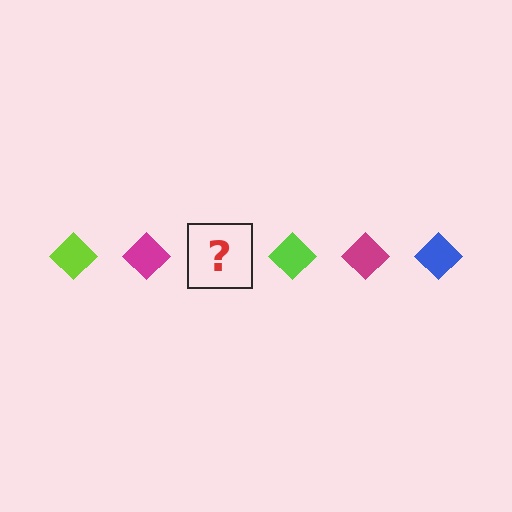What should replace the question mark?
The question mark should be replaced with a blue diamond.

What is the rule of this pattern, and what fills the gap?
The rule is that the pattern cycles through lime, magenta, blue diamonds. The gap should be filled with a blue diamond.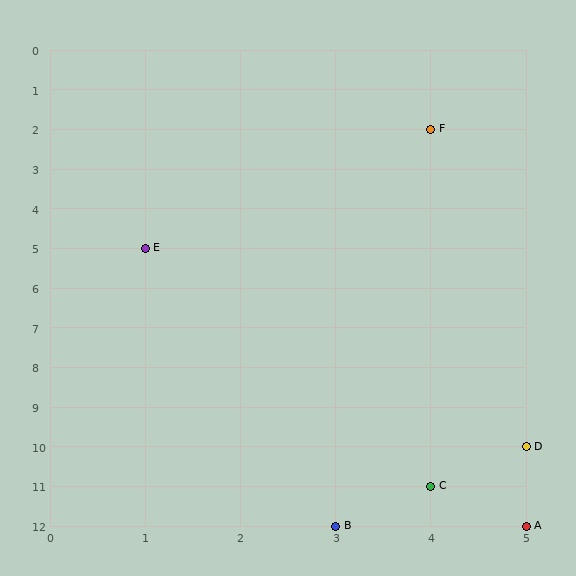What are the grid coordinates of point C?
Point C is at grid coordinates (4, 11).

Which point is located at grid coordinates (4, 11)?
Point C is at (4, 11).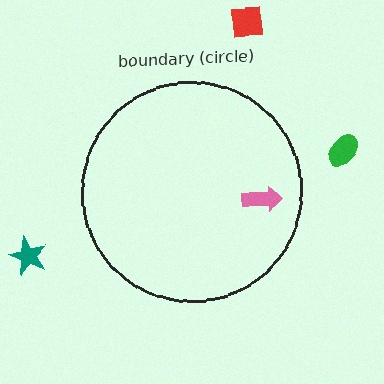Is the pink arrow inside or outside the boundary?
Inside.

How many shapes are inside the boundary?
1 inside, 3 outside.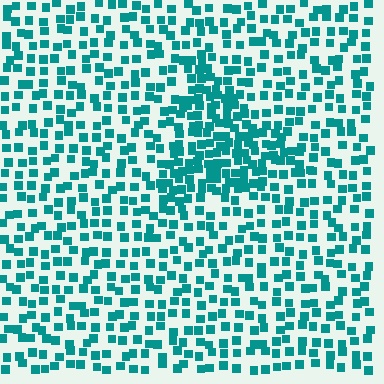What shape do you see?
I see a triangle.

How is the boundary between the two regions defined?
The boundary is defined by a change in element density (approximately 1.9x ratio). All elements are the same color, size, and shape.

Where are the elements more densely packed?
The elements are more densely packed inside the triangle boundary.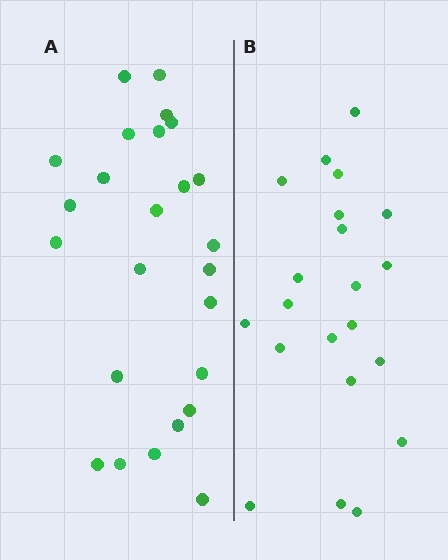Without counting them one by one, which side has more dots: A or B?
Region A (the left region) has more dots.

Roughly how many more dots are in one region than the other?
Region A has about 4 more dots than region B.